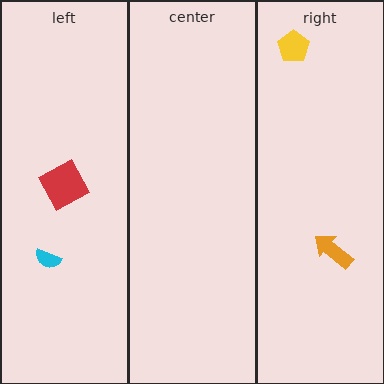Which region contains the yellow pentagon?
The right region.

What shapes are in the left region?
The cyan semicircle, the red square.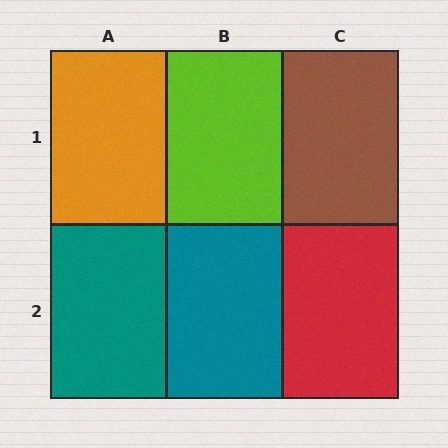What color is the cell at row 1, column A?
Orange.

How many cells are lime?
1 cell is lime.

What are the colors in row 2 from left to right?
Teal, teal, red.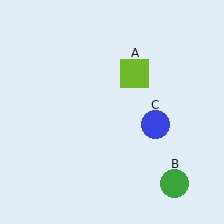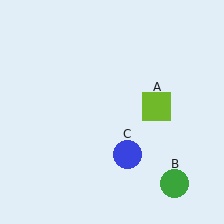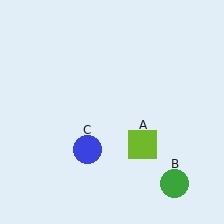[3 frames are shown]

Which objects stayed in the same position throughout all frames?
Green circle (object B) remained stationary.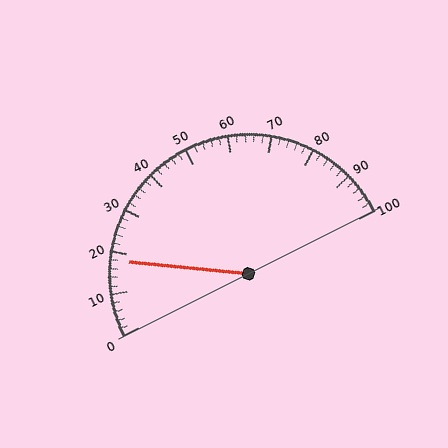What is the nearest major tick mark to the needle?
The nearest major tick mark is 20.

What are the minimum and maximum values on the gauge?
The gauge ranges from 0 to 100.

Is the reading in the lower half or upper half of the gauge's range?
The reading is in the lower half of the range (0 to 100).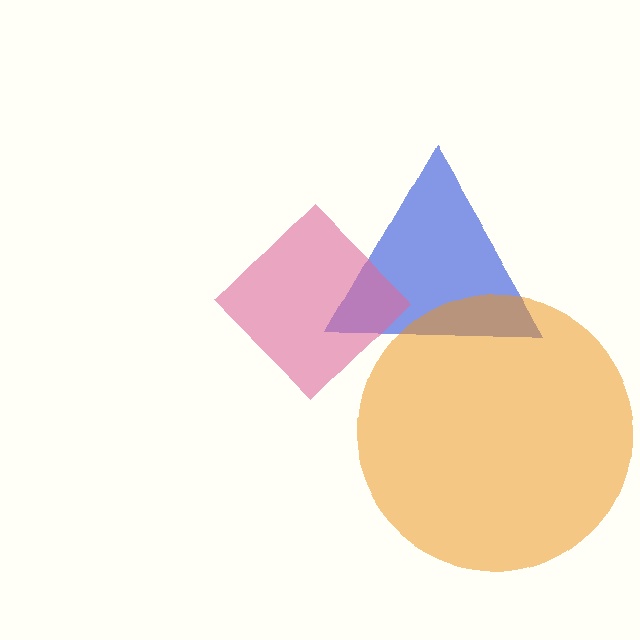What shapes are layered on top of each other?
The layered shapes are: a blue triangle, an orange circle, a pink diamond.